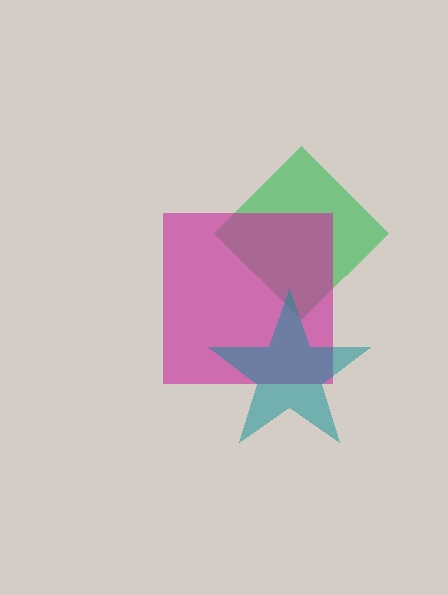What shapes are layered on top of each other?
The layered shapes are: a green diamond, a magenta square, a teal star.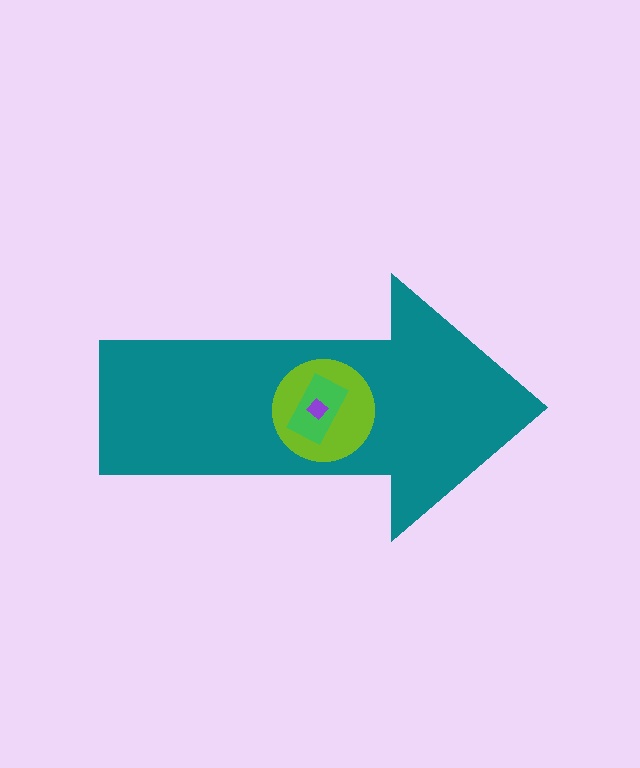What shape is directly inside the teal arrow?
The lime circle.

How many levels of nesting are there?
4.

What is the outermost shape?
The teal arrow.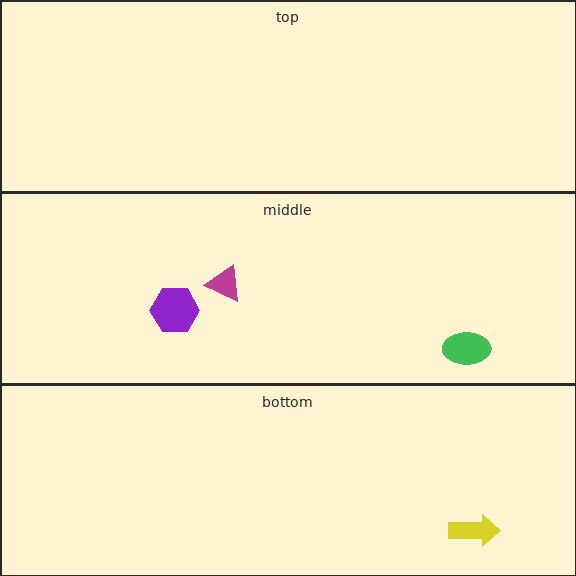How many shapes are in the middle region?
3.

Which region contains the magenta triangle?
The middle region.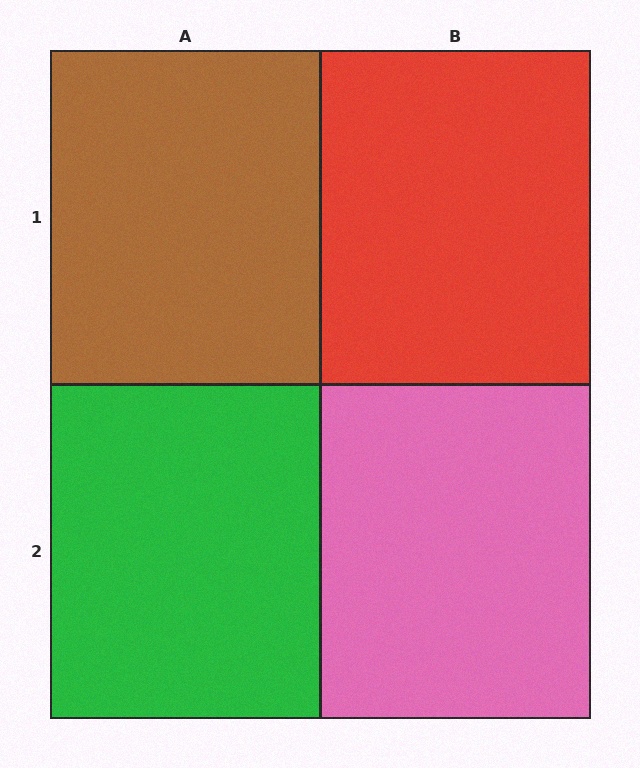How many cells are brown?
1 cell is brown.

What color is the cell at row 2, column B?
Pink.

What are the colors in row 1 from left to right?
Brown, red.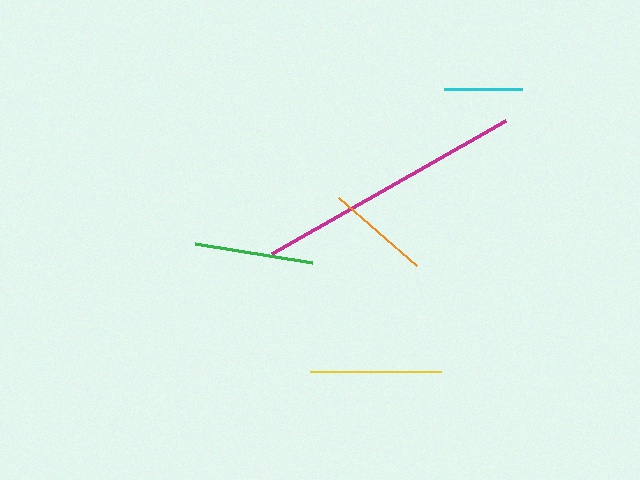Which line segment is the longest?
The magenta line is the longest at approximately 269 pixels.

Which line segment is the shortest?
The cyan line is the shortest at approximately 79 pixels.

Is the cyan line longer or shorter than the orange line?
The orange line is longer than the cyan line.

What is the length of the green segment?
The green segment is approximately 119 pixels long.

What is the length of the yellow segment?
The yellow segment is approximately 131 pixels long.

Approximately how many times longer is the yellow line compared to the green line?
The yellow line is approximately 1.1 times the length of the green line.